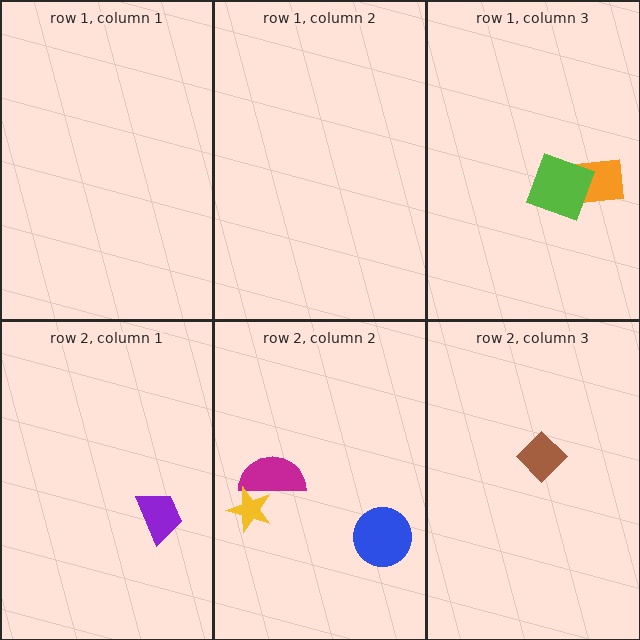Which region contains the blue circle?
The row 2, column 2 region.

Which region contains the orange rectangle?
The row 1, column 3 region.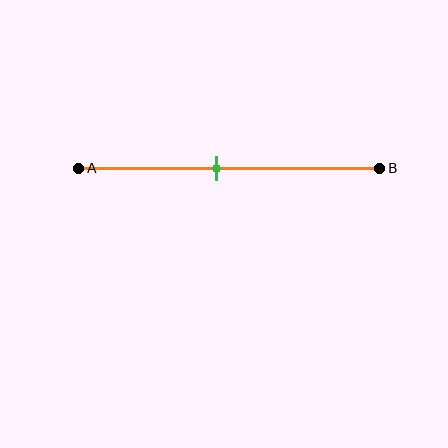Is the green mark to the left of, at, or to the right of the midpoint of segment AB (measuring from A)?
The green mark is to the left of the midpoint of segment AB.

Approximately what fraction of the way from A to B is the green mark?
The green mark is approximately 45% of the way from A to B.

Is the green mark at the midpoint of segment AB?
No, the mark is at about 45% from A, not at the 50% midpoint.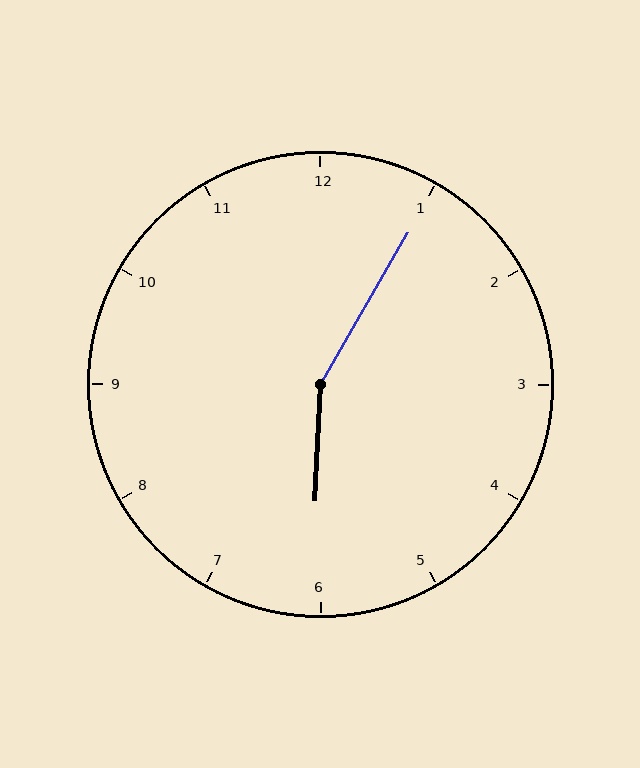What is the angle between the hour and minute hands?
Approximately 152 degrees.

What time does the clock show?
6:05.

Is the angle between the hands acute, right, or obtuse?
It is obtuse.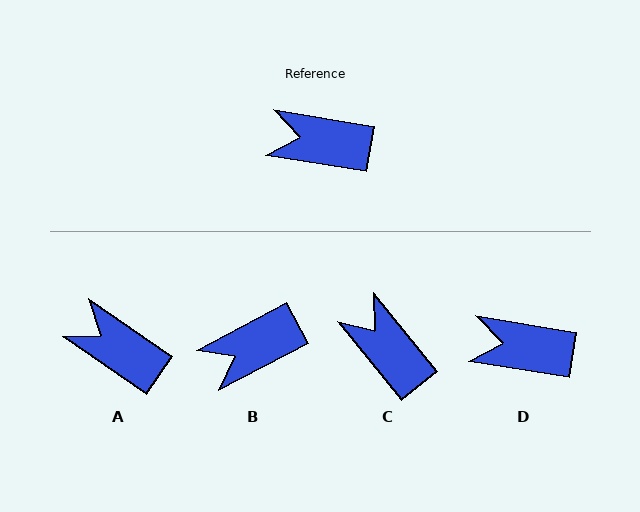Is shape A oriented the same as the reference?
No, it is off by about 25 degrees.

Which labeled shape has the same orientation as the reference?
D.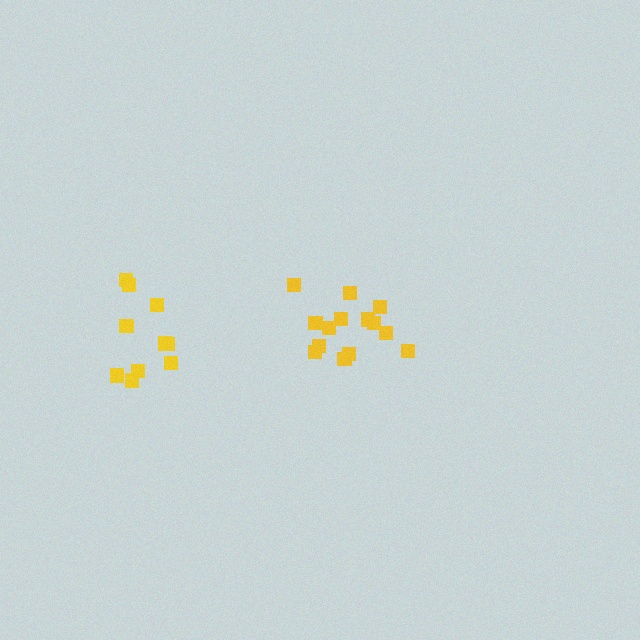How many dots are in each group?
Group 1: 14 dots, Group 2: 10 dots (24 total).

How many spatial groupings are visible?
There are 2 spatial groupings.